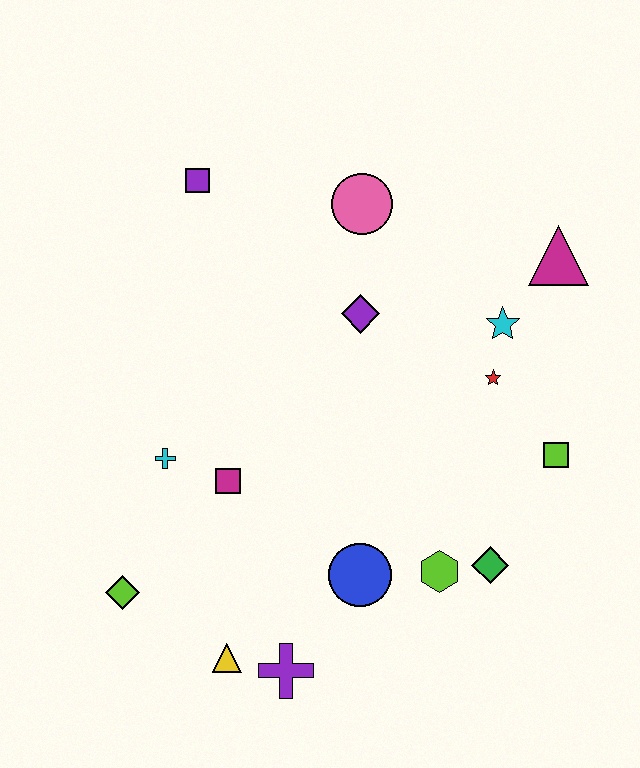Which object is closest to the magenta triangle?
The cyan star is closest to the magenta triangle.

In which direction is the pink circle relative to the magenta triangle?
The pink circle is to the left of the magenta triangle.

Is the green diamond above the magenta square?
No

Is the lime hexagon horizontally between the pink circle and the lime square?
Yes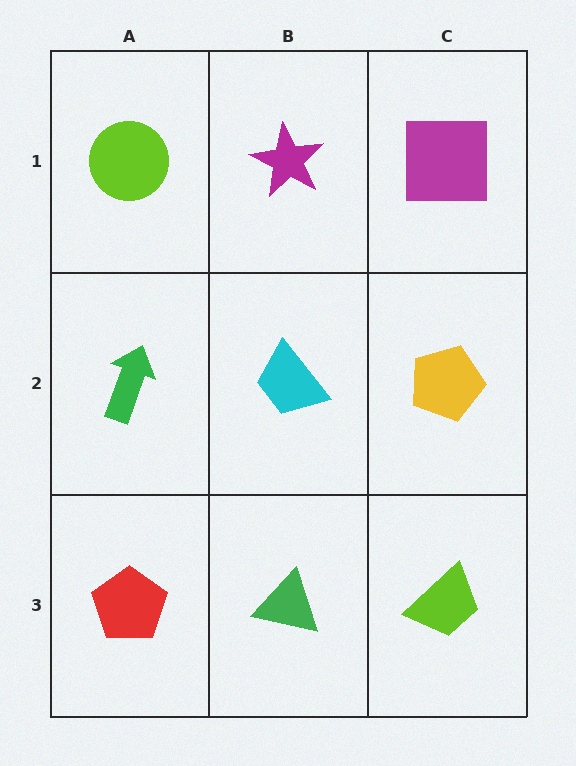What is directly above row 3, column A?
A green arrow.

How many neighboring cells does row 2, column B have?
4.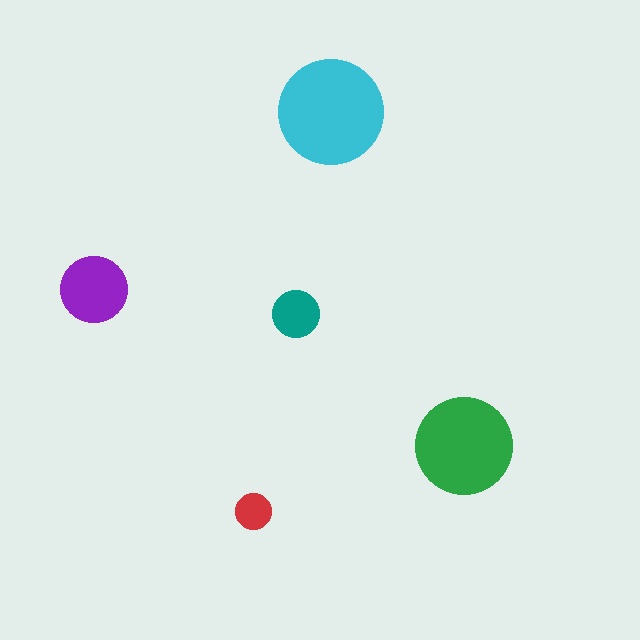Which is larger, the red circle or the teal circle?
The teal one.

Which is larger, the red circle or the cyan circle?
The cyan one.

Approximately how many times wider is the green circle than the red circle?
About 2.5 times wider.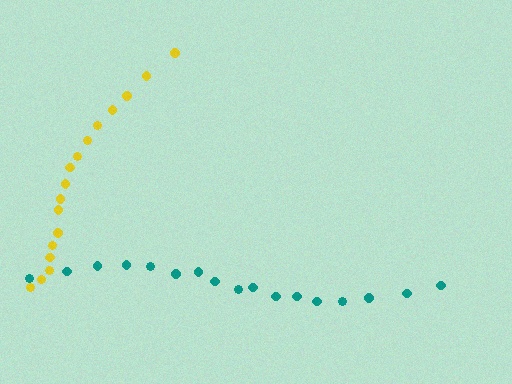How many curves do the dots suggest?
There are 2 distinct paths.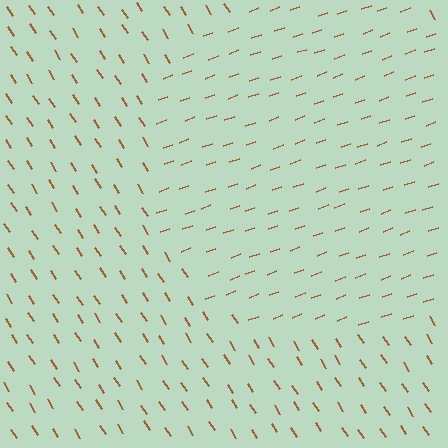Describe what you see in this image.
The image is filled with small brown line segments. A circle region in the image has lines oriented differently from the surrounding lines, creating a visible texture boundary.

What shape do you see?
I see a circle.